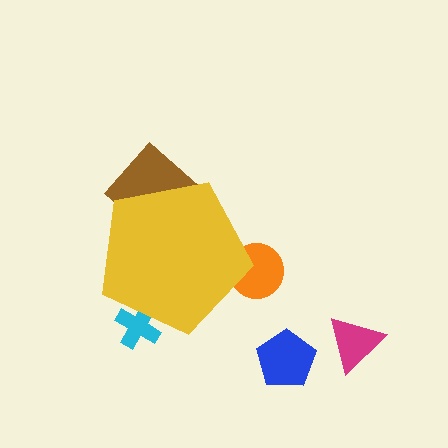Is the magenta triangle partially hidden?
No, the magenta triangle is fully visible.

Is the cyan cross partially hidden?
Yes, the cyan cross is partially hidden behind the yellow pentagon.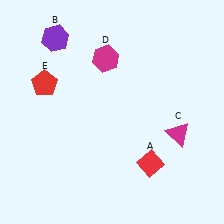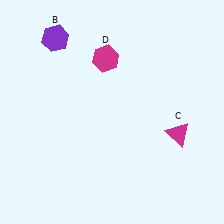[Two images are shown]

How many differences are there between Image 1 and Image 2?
There are 2 differences between the two images.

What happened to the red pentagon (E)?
The red pentagon (E) was removed in Image 2. It was in the top-left area of Image 1.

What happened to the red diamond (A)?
The red diamond (A) was removed in Image 2. It was in the bottom-right area of Image 1.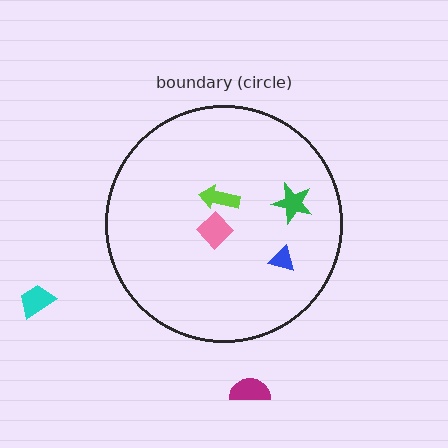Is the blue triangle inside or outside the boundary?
Inside.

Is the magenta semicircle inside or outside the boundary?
Outside.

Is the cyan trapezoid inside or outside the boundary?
Outside.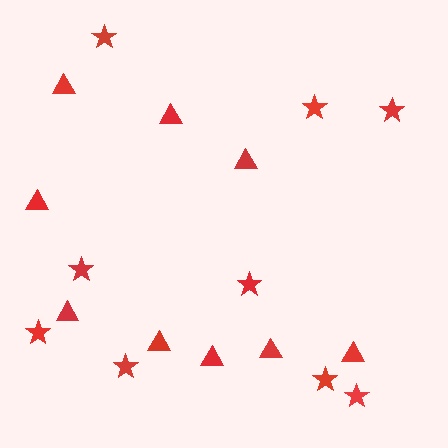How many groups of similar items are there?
There are 2 groups: one group of triangles (9) and one group of stars (9).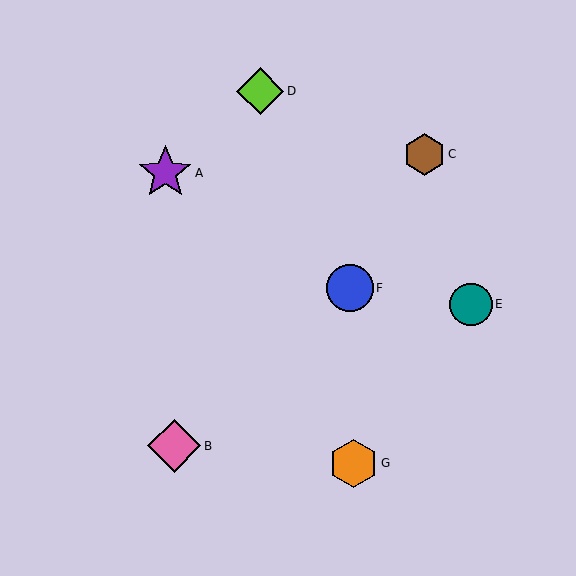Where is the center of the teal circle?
The center of the teal circle is at (471, 304).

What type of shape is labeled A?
Shape A is a purple star.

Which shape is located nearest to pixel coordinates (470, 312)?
The teal circle (labeled E) at (471, 304) is nearest to that location.